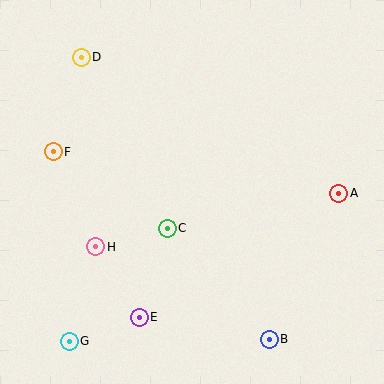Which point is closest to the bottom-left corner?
Point G is closest to the bottom-left corner.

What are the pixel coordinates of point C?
Point C is at (167, 228).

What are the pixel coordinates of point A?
Point A is at (339, 193).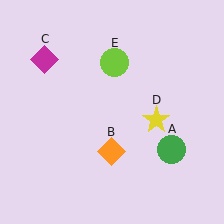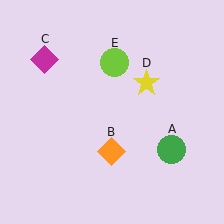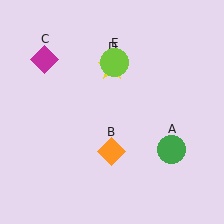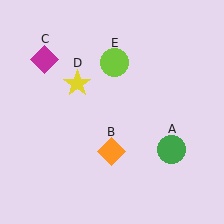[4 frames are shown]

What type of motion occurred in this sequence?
The yellow star (object D) rotated counterclockwise around the center of the scene.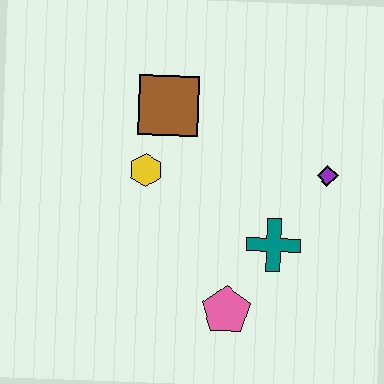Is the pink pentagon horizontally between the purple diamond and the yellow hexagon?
Yes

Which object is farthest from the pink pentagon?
The brown square is farthest from the pink pentagon.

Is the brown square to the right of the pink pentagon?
No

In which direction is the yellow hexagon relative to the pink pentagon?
The yellow hexagon is above the pink pentagon.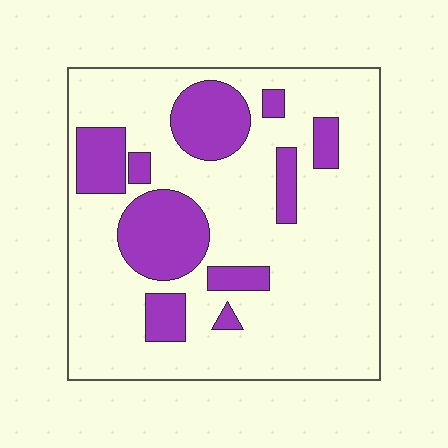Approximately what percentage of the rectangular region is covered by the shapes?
Approximately 25%.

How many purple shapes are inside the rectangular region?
10.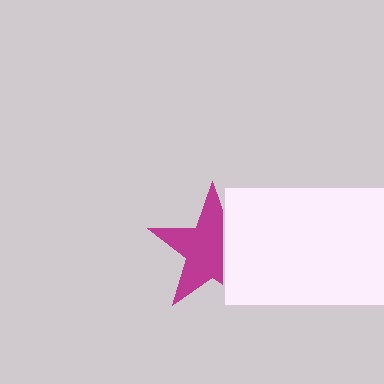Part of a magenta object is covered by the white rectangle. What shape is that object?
It is a star.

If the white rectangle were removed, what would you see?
You would see the complete magenta star.